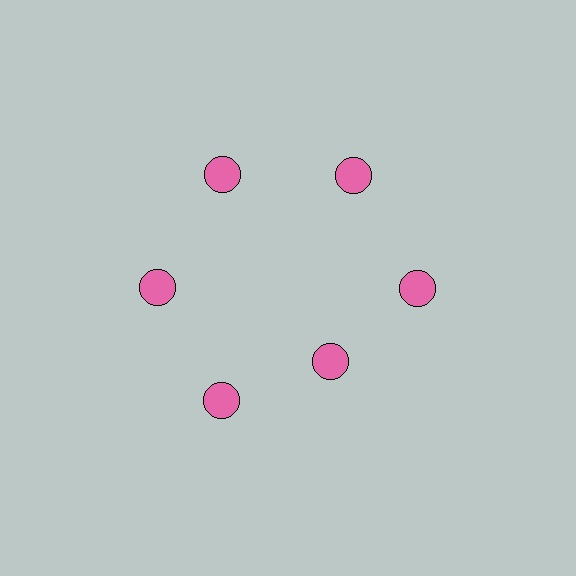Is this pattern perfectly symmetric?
No. The 6 pink circles are arranged in a ring, but one element near the 5 o'clock position is pulled inward toward the center, breaking the 6-fold rotational symmetry.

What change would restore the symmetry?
The symmetry would be restored by moving it outward, back onto the ring so that all 6 circles sit at equal angles and equal distance from the center.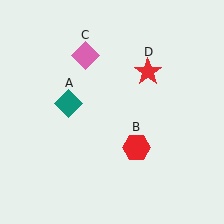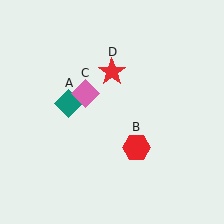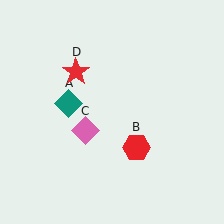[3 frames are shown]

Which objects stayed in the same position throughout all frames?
Teal diamond (object A) and red hexagon (object B) remained stationary.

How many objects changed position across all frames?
2 objects changed position: pink diamond (object C), red star (object D).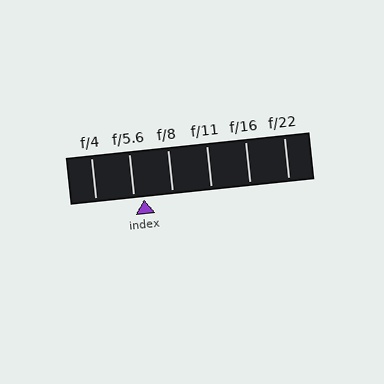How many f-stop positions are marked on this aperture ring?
There are 6 f-stop positions marked.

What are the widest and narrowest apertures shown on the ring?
The widest aperture shown is f/4 and the narrowest is f/22.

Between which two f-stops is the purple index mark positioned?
The index mark is between f/5.6 and f/8.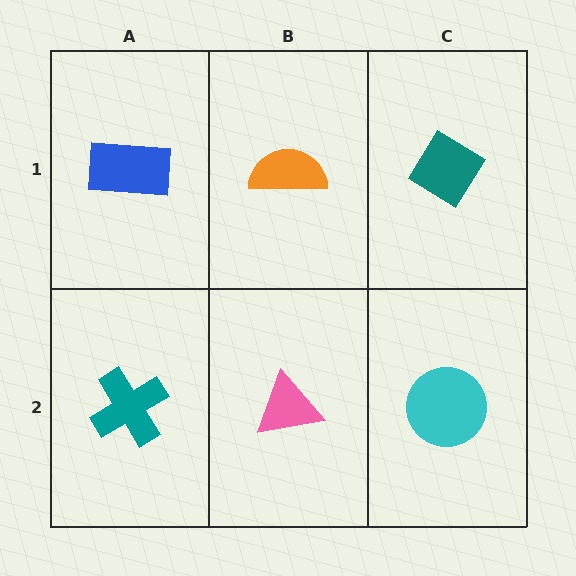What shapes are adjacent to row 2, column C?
A teal diamond (row 1, column C), a pink triangle (row 2, column B).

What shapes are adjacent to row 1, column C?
A cyan circle (row 2, column C), an orange semicircle (row 1, column B).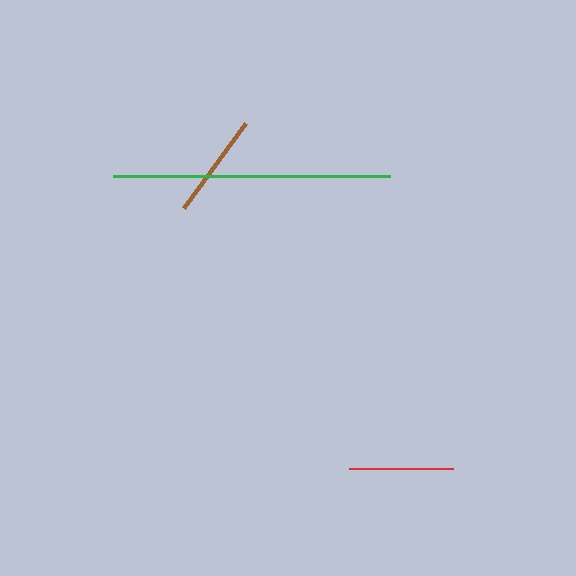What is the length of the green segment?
The green segment is approximately 277 pixels long.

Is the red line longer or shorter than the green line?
The green line is longer than the red line.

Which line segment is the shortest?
The red line is the shortest at approximately 104 pixels.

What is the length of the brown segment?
The brown segment is approximately 106 pixels long.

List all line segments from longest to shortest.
From longest to shortest: green, brown, red.